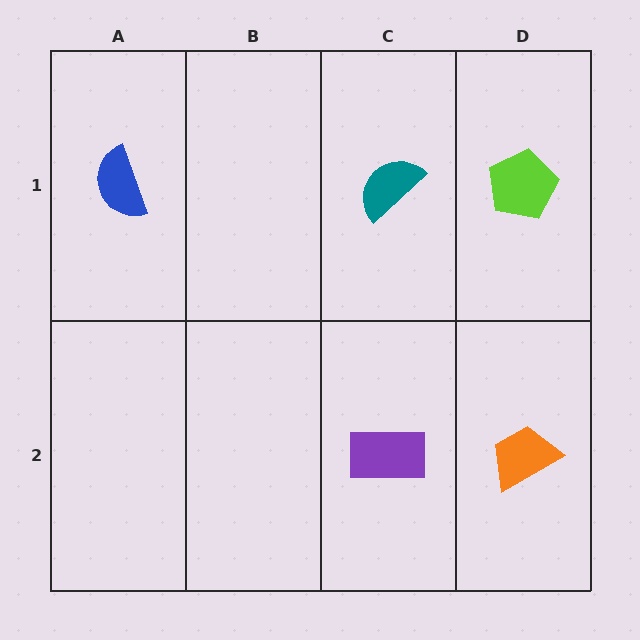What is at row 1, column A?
A blue semicircle.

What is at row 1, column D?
A lime pentagon.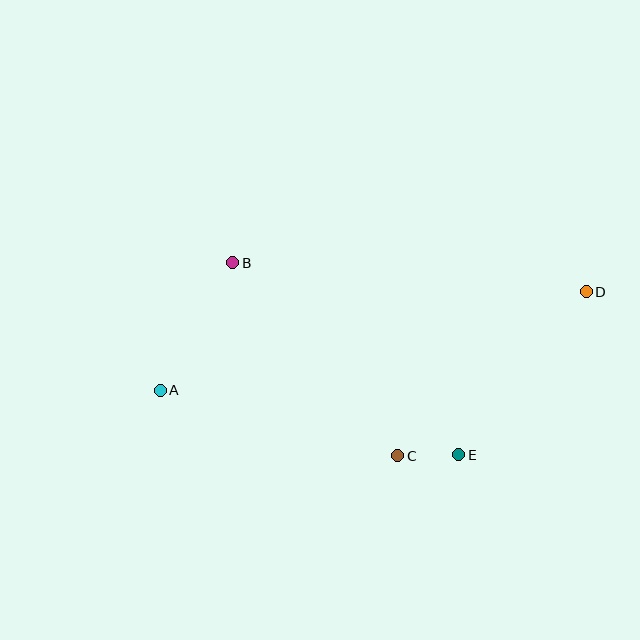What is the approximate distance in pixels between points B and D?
The distance between B and D is approximately 355 pixels.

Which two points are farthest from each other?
Points A and D are farthest from each other.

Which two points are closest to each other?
Points C and E are closest to each other.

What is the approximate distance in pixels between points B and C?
The distance between B and C is approximately 254 pixels.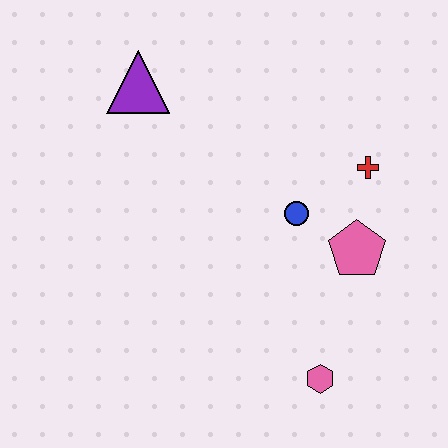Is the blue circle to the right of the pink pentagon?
No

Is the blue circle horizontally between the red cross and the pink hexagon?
No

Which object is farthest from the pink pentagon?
The purple triangle is farthest from the pink pentagon.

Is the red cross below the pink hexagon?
No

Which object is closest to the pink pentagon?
The blue circle is closest to the pink pentagon.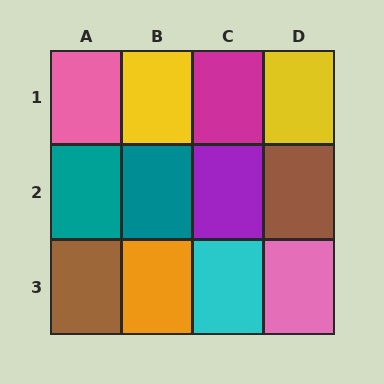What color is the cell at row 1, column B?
Yellow.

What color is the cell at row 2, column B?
Teal.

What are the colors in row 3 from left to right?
Brown, orange, cyan, pink.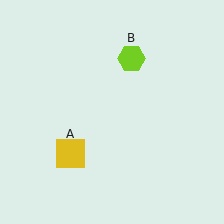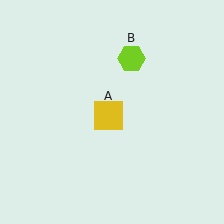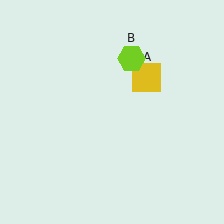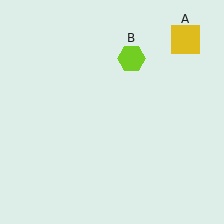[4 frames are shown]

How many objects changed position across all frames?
1 object changed position: yellow square (object A).